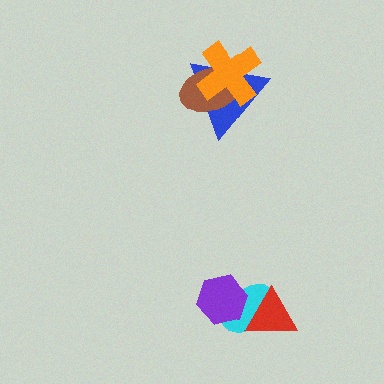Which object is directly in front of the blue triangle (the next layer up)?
The brown ellipse is directly in front of the blue triangle.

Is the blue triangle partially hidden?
Yes, it is partially covered by another shape.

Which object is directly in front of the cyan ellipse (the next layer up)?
The red triangle is directly in front of the cyan ellipse.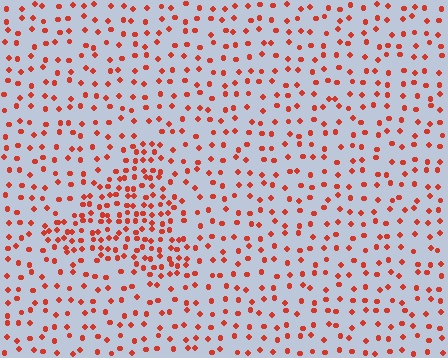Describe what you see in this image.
The image contains small red elements arranged at two different densities. A triangle-shaped region is visible where the elements are more densely packed than the surrounding area.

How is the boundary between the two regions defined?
The boundary is defined by a change in element density (approximately 2.1x ratio). All elements are the same color, size, and shape.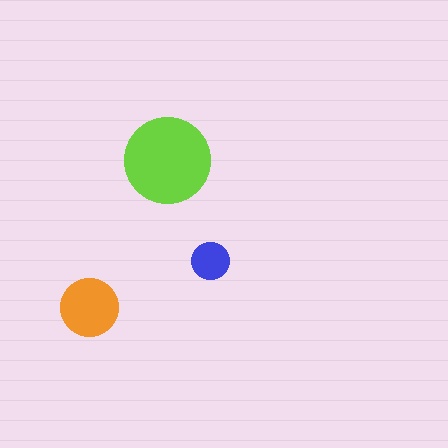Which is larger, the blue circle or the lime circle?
The lime one.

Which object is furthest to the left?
The orange circle is leftmost.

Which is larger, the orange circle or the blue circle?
The orange one.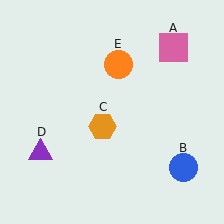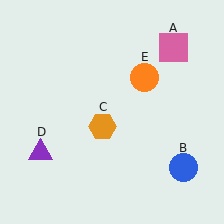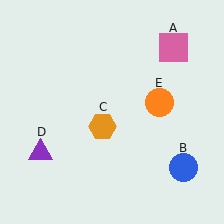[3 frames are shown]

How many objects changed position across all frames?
1 object changed position: orange circle (object E).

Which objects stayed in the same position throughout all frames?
Pink square (object A) and blue circle (object B) and orange hexagon (object C) and purple triangle (object D) remained stationary.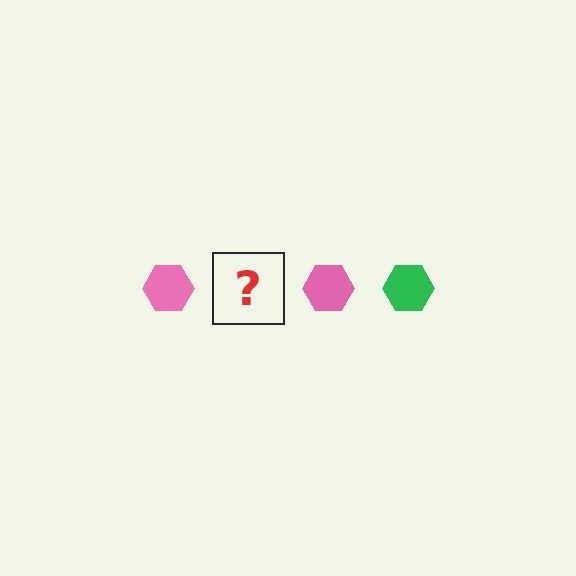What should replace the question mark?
The question mark should be replaced with a green hexagon.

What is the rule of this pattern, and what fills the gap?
The rule is that the pattern cycles through pink, green hexagons. The gap should be filled with a green hexagon.